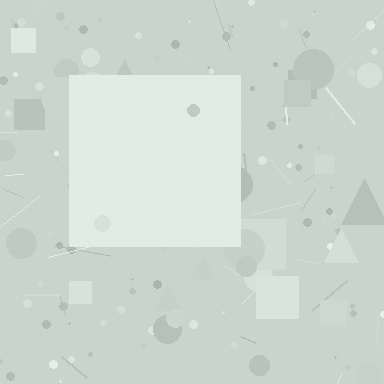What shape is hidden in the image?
A square is hidden in the image.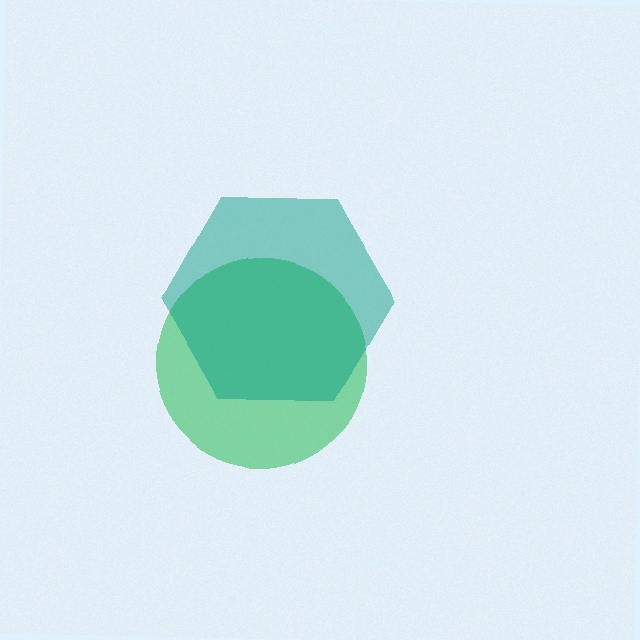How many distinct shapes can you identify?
There are 2 distinct shapes: a green circle, a teal hexagon.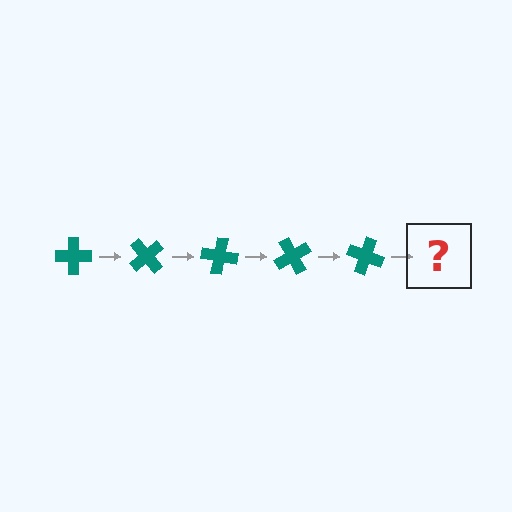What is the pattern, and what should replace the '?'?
The pattern is that the cross rotates 50 degrees each step. The '?' should be a teal cross rotated 250 degrees.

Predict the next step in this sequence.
The next step is a teal cross rotated 250 degrees.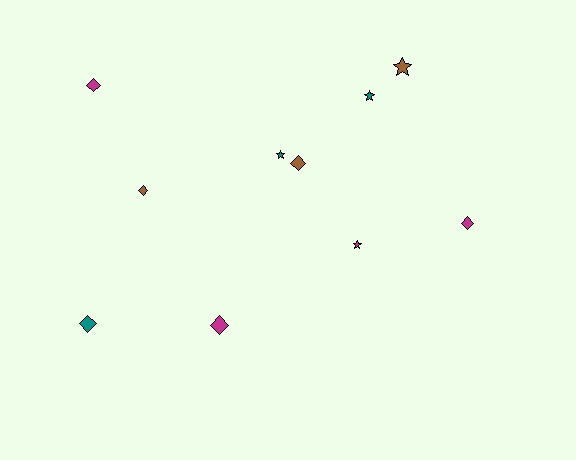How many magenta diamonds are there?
There are 3 magenta diamonds.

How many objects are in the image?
There are 10 objects.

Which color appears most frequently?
Magenta, with 4 objects.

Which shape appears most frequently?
Diamond, with 6 objects.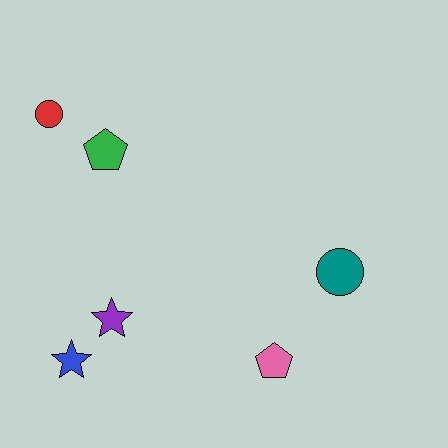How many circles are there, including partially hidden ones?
There are 2 circles.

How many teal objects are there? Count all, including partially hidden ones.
There is 1 teal object.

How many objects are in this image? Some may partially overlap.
There are 6 objects.